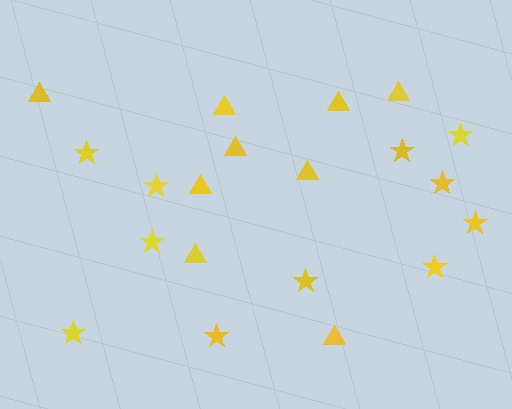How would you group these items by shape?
There are 2 groups: one group of stars (11) and one group of triangles (9).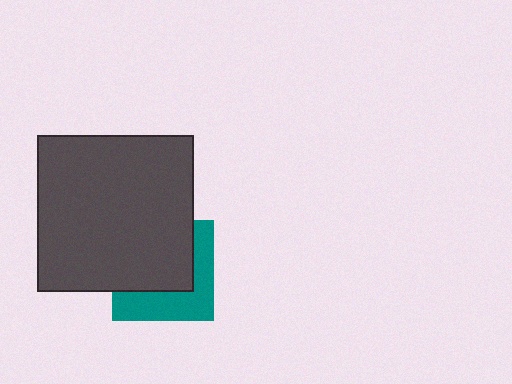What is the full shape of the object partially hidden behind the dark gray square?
The partially hidden object is a teal square.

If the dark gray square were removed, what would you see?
You would see the complete teal square.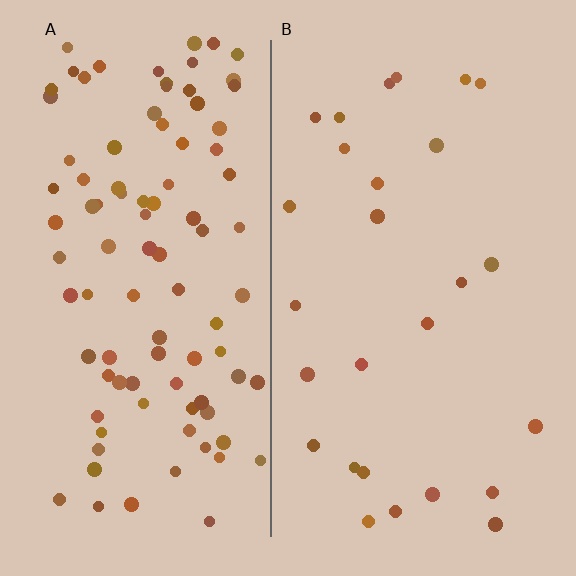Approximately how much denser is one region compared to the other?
Approximately 3.5× — region A over region B.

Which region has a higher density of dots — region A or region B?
A (the left).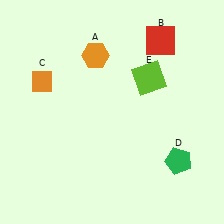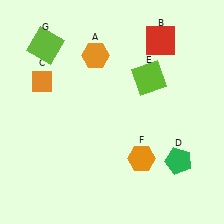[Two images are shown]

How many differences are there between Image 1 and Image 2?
There are 2 differences between the two images.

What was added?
An orange hexagon (F), a lime square (G) were added in Image 2.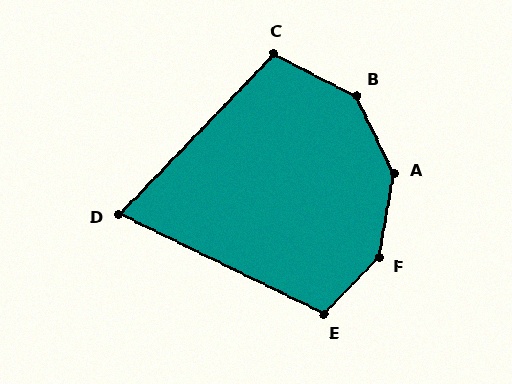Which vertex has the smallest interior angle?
D, at approximately 72 degrees.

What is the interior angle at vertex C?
Approximately 107 degrees (obtuse).